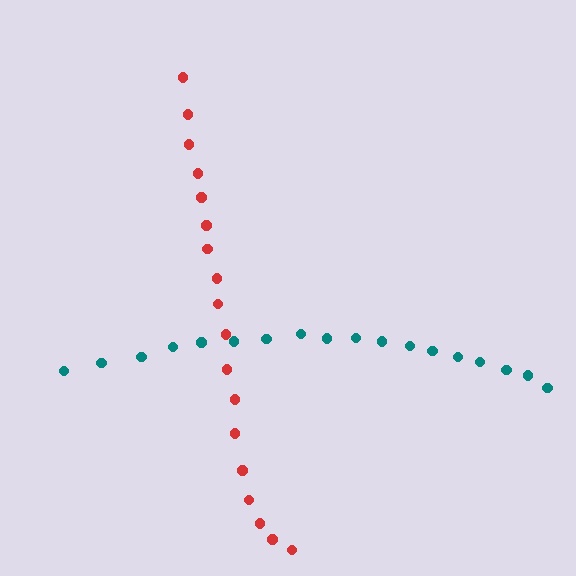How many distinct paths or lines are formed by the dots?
There are 2 distinct paths.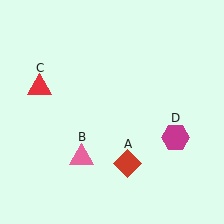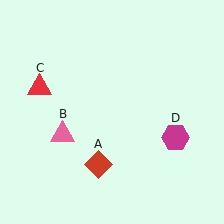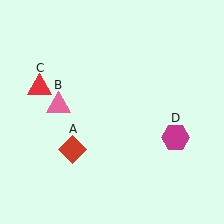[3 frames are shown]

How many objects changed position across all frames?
2 objects changed position: red diamond (object A), pink triangle (object B).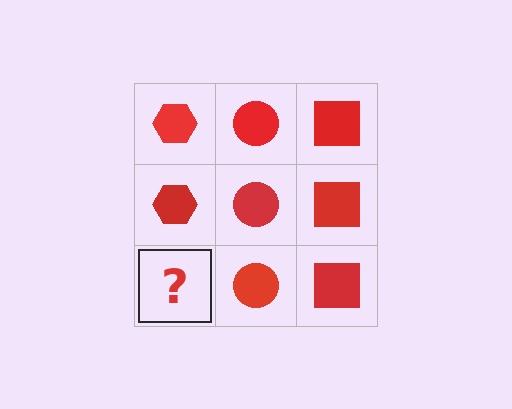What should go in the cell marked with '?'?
The missing cell should contain a red hexagon.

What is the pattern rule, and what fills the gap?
The rule is that each column has a consistent shape. The gap should be filled with a red hexagon.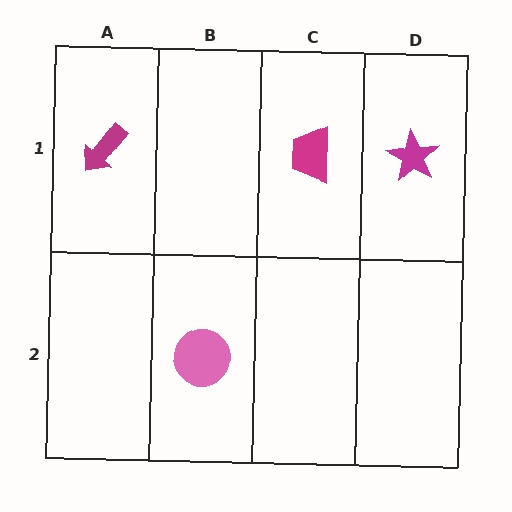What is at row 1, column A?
A magenta arrow.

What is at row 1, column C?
A magenta trapezoid.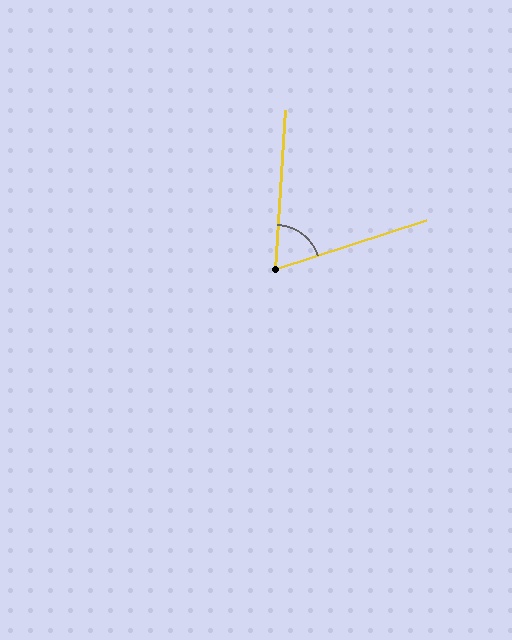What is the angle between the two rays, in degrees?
Approximately 68 degrees.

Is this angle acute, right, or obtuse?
It is acute.